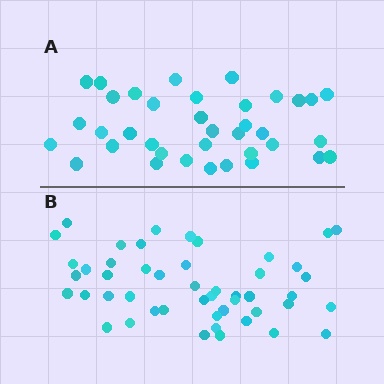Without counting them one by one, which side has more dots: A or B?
Region B (the bottom region) has more dots.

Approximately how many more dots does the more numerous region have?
Region B has roughly 12 or so more dots than region A.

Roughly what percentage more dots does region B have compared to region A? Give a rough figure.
About 30% more.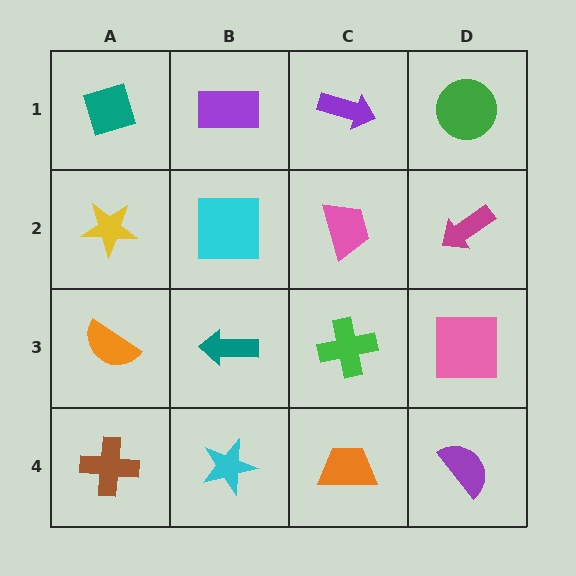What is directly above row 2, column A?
A teal diamond.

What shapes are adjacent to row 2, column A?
A teal diamond (row 1, column A), an orange semicircle (row 3, column A), a cyan square (row 2, column B).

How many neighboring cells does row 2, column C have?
4.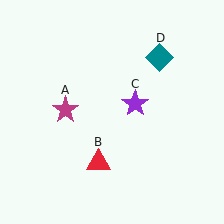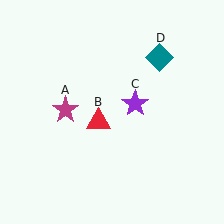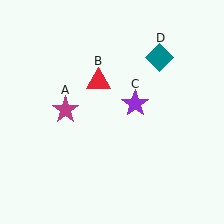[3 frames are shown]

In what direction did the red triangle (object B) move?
The red triangle (object B) moved up.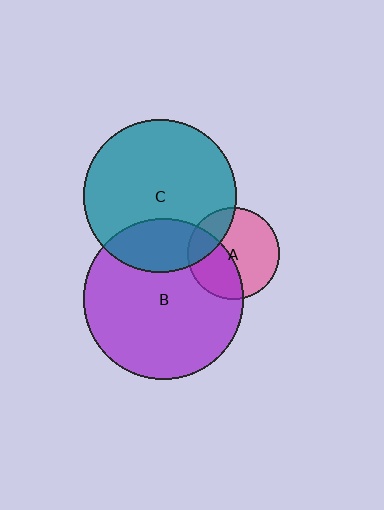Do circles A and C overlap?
Yes.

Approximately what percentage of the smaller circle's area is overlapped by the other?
Approximately 20%.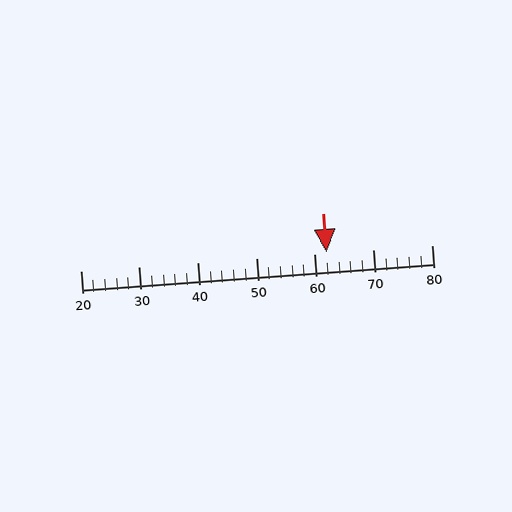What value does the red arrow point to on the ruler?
The red arrow points to approximately 62.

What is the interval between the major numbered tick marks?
The major tick marks are spaced 10 units apart.